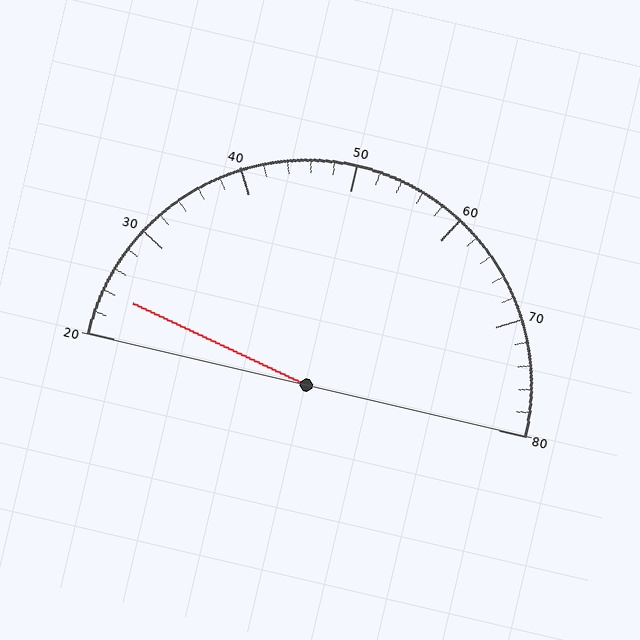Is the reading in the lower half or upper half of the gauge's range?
The reading is in the lower half of the range (20 to 80).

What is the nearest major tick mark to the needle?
The nearest major tick mark is 20.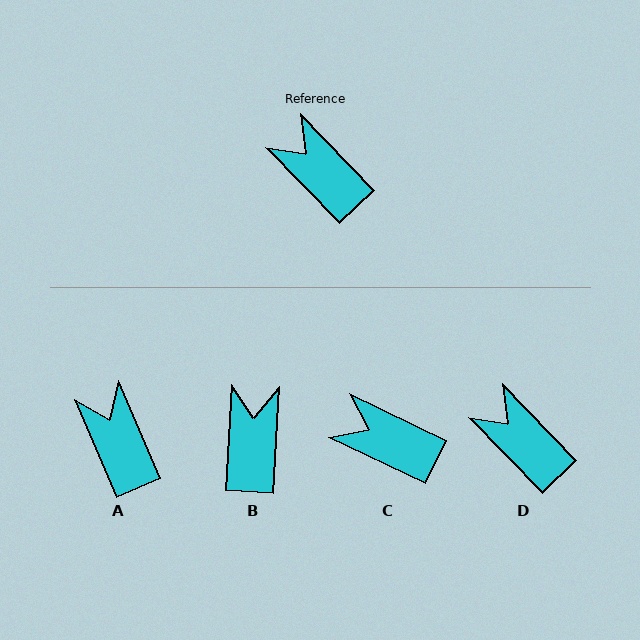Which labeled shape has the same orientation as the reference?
D.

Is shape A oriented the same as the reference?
No, it is off by about 21 degrees.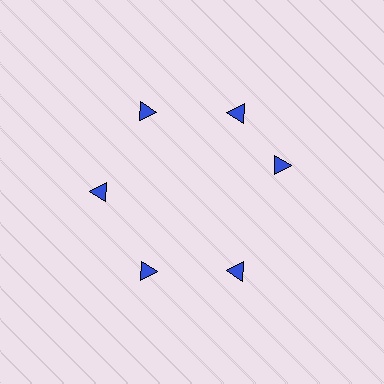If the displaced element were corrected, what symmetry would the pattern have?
It would have 6-fold rotational symmetry — the pattern would map onto itself every 60 degrees.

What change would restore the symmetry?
The symmetry would be restored by rotating it back into even spacing with its neighbors so that all 6 triangles sit at equal angles and equal distance from the center.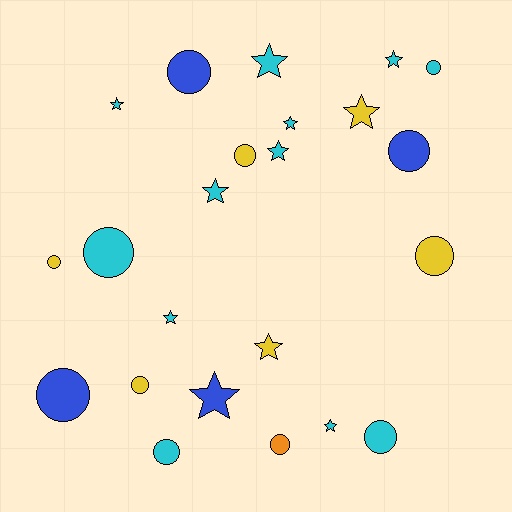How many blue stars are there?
There is 1 blue star.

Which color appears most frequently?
Cyan, with 12 objects.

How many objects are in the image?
There are 23 objects.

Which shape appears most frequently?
Circle, with 12 objects.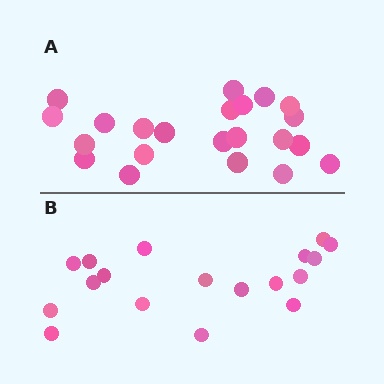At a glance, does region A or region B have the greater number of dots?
Region A (the top region) has more dots.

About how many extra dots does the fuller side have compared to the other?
Region A has about 4 more dots than region B.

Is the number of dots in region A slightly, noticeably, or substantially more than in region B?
Region A has only slightly more — the two regions are fairly close. The ratio is roughly 1.2 to 1.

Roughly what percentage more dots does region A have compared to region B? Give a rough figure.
About 20% more.